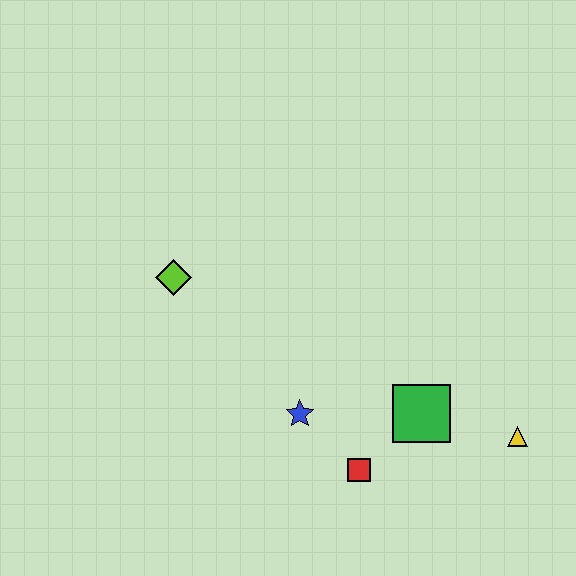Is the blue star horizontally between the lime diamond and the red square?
Yes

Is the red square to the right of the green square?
No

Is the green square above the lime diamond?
No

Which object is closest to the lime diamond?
The blue star is closest to the lime diamond.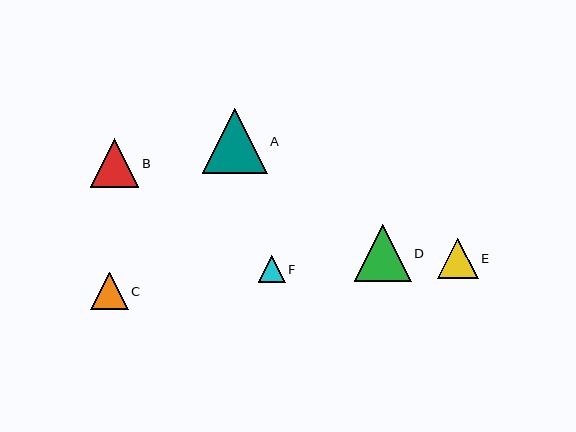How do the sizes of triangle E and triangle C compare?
Triangle E and triangle C are approximately the same size.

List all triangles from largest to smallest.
From largest to smallest: A, D, B, E, C, F.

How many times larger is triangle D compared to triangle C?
Triangle D is approximately 1.5 times the size of triangle C.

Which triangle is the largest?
Triangle A is the largest with a size of approximately 65 pixels.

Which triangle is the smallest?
Triangle F is the smallest with a size of approximately 27 pixels.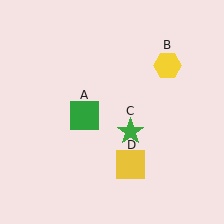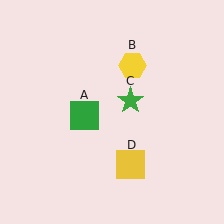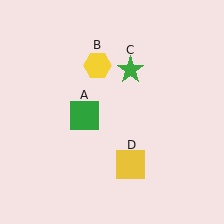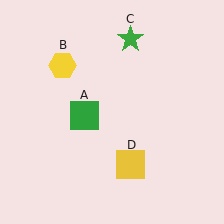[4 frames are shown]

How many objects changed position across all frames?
2 objects changed position: yellow hexagon (object B), green star (object C).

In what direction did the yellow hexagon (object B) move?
The yellow hexagon (object B) moved left.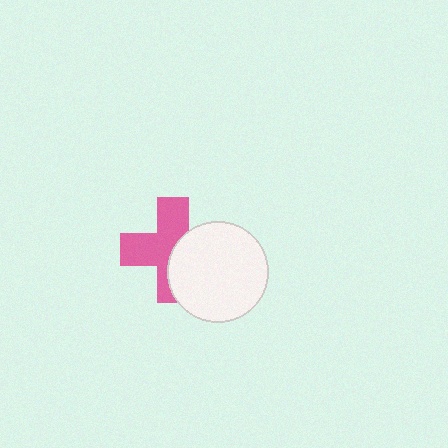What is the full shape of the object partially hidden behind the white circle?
The partially hidden object is a pink cross.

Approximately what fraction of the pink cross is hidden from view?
Roughly 42% of the pink cross is hidden behind the white circle.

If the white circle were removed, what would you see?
You would see the complete pink cross.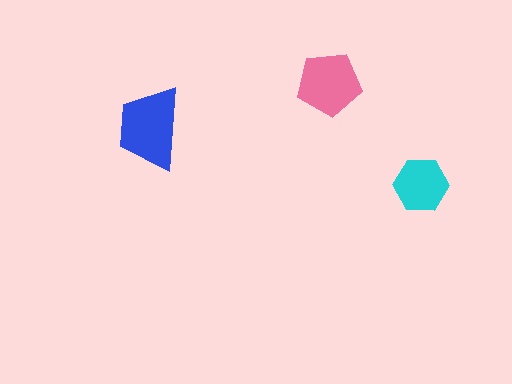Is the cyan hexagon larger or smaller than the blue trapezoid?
Smaller.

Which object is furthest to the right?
The cyan hexagon is rightmost.